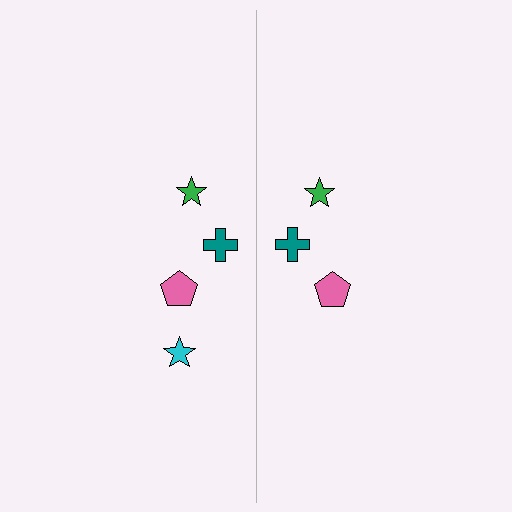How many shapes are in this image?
There are 7 shapes in this image.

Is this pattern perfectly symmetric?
No, the pattern is not perfectly symmetric. A cyan star is missing from the right side.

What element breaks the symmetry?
A cyan star is missing from the right side.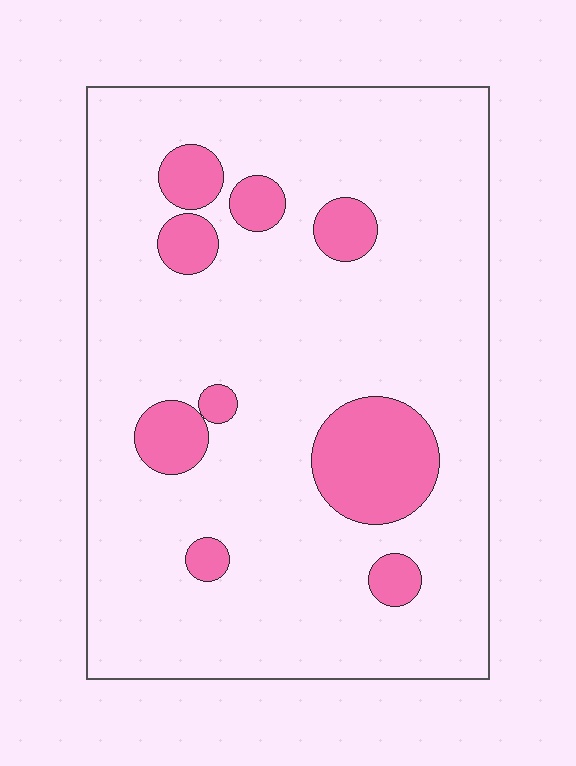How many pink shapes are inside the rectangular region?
9.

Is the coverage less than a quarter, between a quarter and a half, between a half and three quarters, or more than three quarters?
Less than a quarter.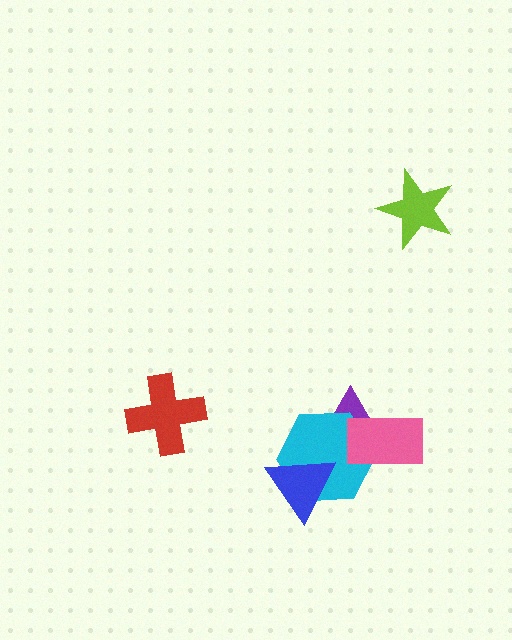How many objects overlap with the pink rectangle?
2 objects overlap with the pink rectangle.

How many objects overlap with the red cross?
0 objects overlap with the red cross.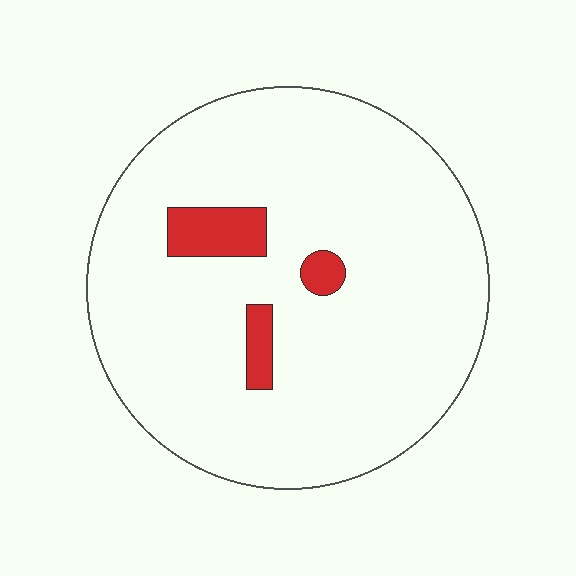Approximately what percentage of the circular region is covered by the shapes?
Approximately 5%.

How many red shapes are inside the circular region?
3.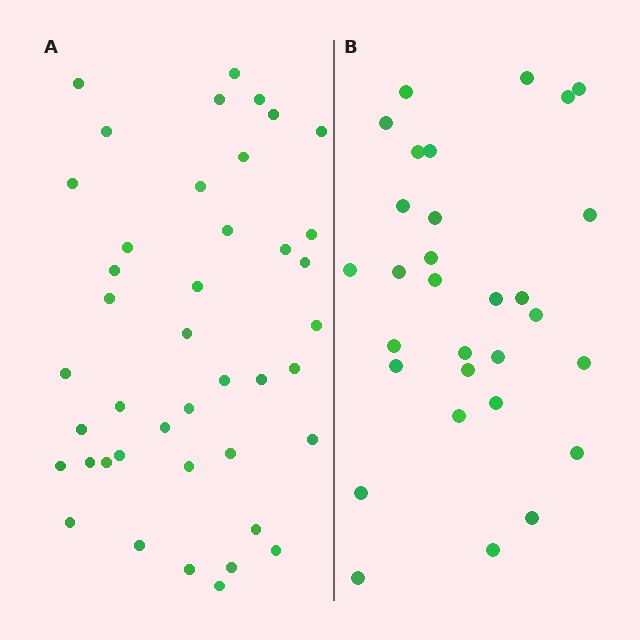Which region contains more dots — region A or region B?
Region A (the left region) has more dots.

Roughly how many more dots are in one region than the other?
Region A has roughly 12 or so more dots than region B.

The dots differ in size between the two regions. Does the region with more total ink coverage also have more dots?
No. Region B has more total ink coverage because its dots are larger, but region A actually contains more individual dots. Total area can be misleading — the number of items is what matters here.